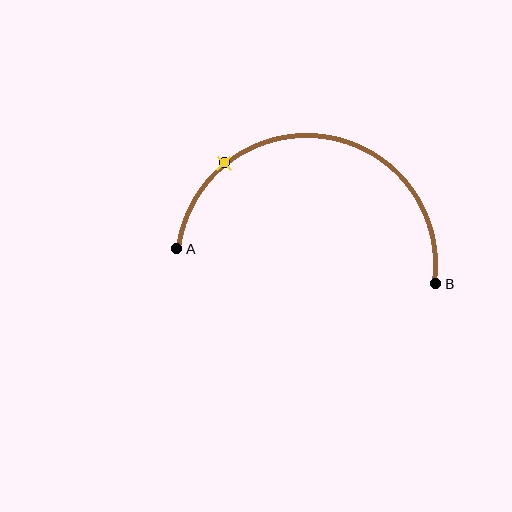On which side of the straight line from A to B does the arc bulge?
The arc bulges above the straight line connecting A and B.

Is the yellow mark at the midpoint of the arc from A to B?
No. The yellow mark lies on the arc but is closer to endpoint A. The arc midpoint would be at the point on the curve equidistant along the arc from both A and B.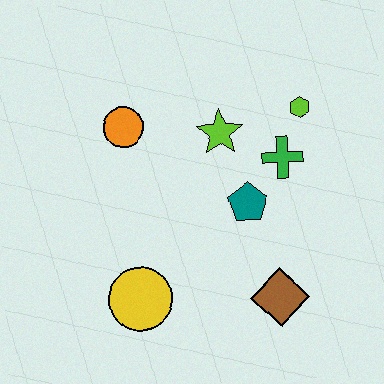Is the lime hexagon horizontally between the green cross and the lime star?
No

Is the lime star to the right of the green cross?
No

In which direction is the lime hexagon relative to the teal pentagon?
The lime hexagon is above the teal pentagon.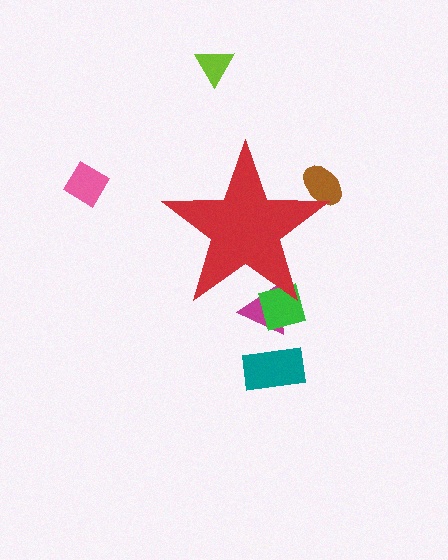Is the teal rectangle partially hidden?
No, the teal rectangle is fully visible.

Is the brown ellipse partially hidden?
Yes, the brown ellipse is partially hidden behind the red star.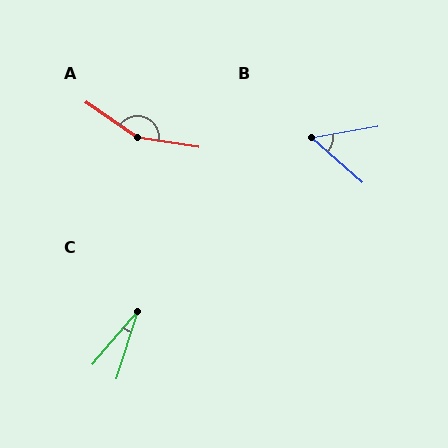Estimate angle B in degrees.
Approximately 51 degrees.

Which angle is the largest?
A, at approximately 154 degrees.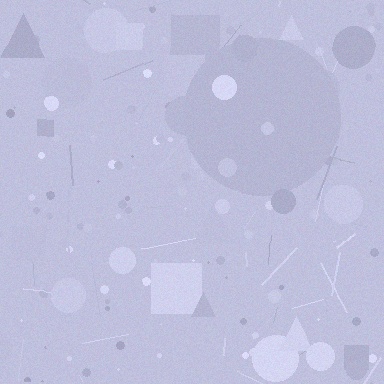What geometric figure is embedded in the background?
A circle is embedded in the background.